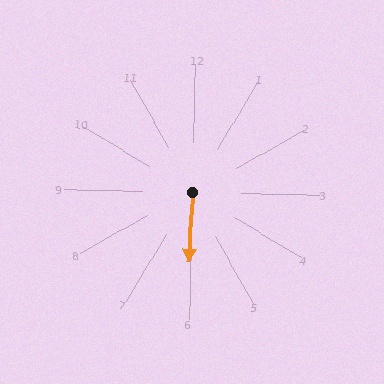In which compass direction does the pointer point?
South.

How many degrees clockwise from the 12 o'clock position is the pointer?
Approximately 182 degrees.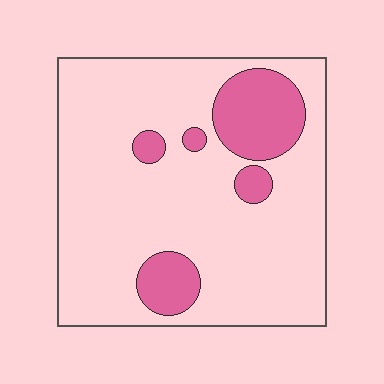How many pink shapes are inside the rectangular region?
5.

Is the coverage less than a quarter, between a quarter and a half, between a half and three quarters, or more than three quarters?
Less than a quarter.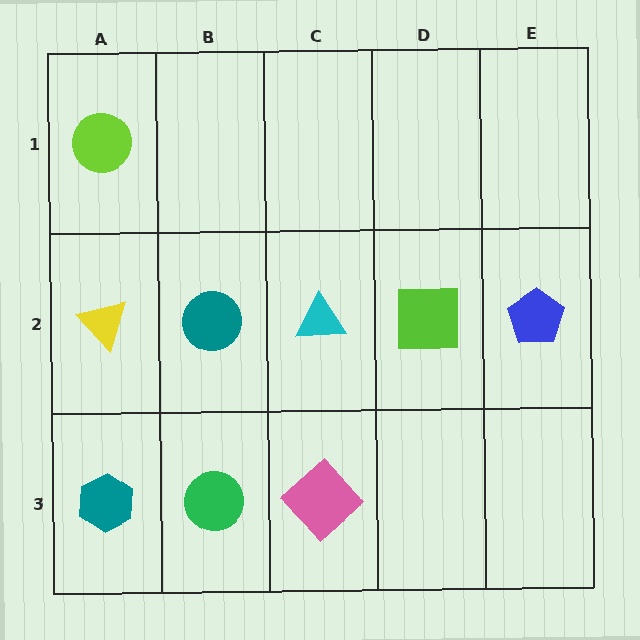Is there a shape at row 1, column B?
No, that cell is empty.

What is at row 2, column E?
A blue pentagon.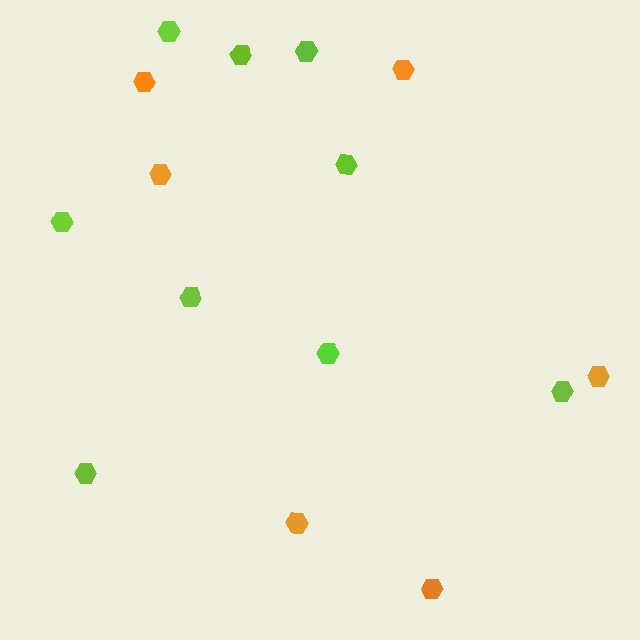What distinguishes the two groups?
There are 2 groups: one group of orange hexagons (6) and one group of lime hexagons (9).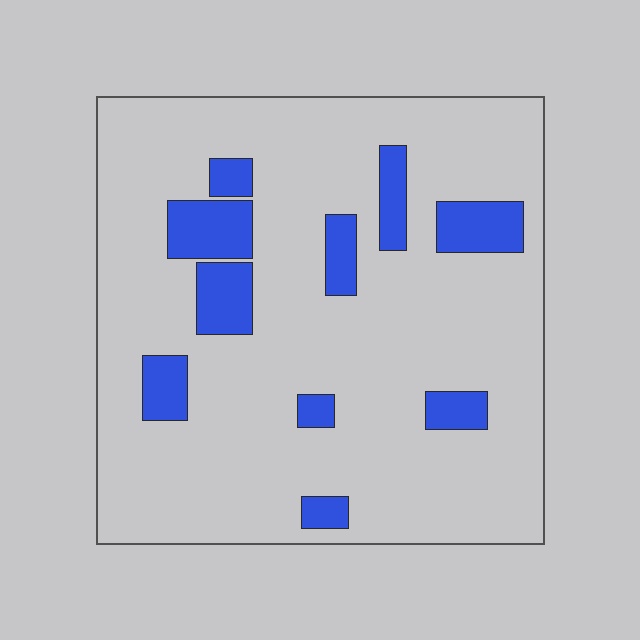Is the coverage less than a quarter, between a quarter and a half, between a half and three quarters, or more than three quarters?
Less than a quarter.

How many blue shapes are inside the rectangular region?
10.